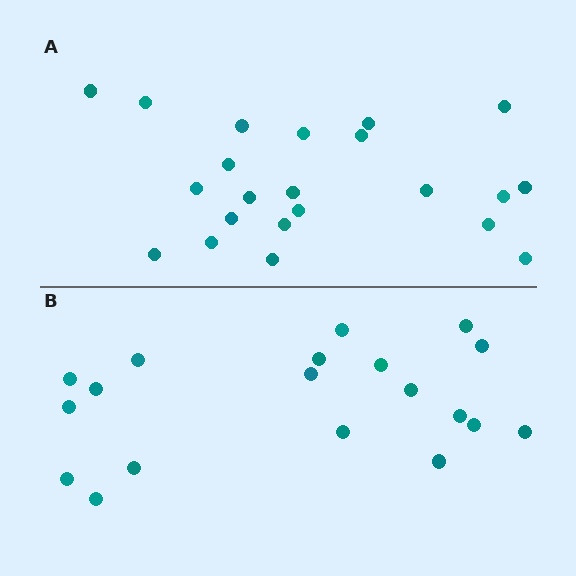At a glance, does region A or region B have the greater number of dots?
Region A (the top region) has more dots.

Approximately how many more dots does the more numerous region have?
Region A has just a few more — roughly 2 or 3 more dots than region B.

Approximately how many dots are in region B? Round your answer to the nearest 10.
About 20 dots. (The exact count is 19, which rounds to 20.)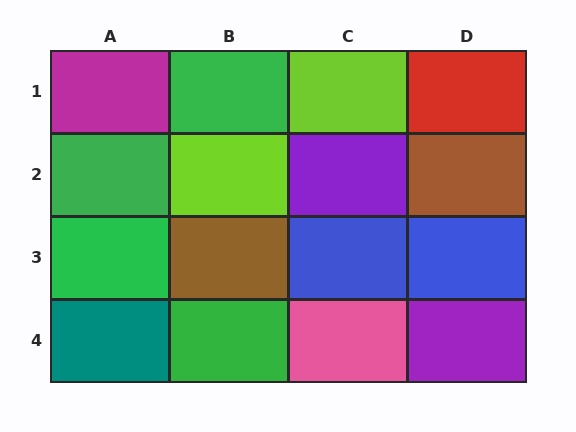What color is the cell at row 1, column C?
Lime.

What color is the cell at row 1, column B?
Green.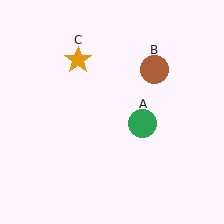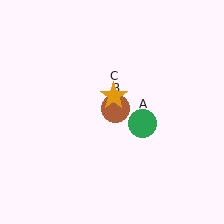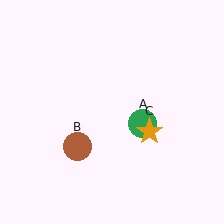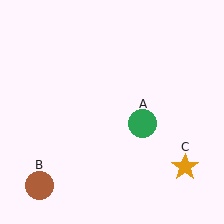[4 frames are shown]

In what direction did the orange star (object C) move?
The orange star (object C) moved down and to the right.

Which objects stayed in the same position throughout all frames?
Green circle (object A) remained stationary.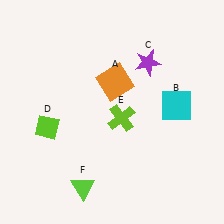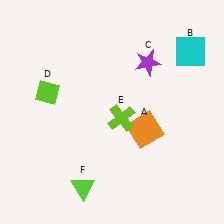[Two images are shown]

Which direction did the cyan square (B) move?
The cyan square (B) moved up.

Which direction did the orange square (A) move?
The orange square (A) moved down.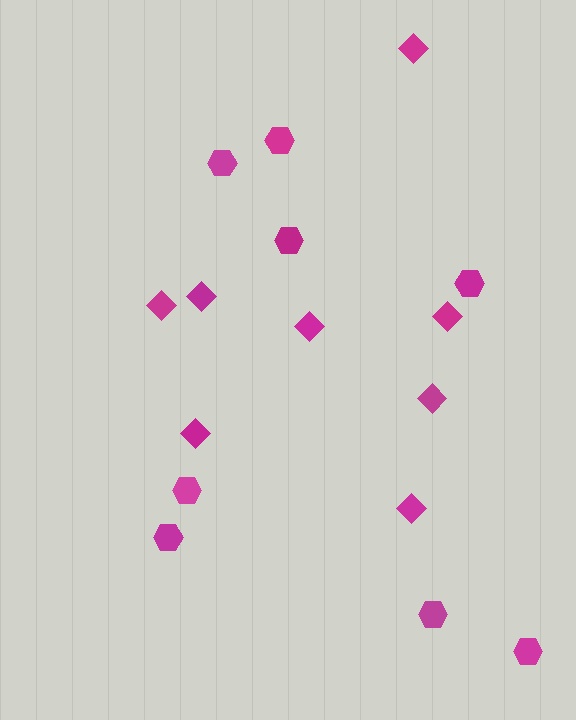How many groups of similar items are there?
There are 2 groups: one group of hexagons (8) and one group of diamonds (8).